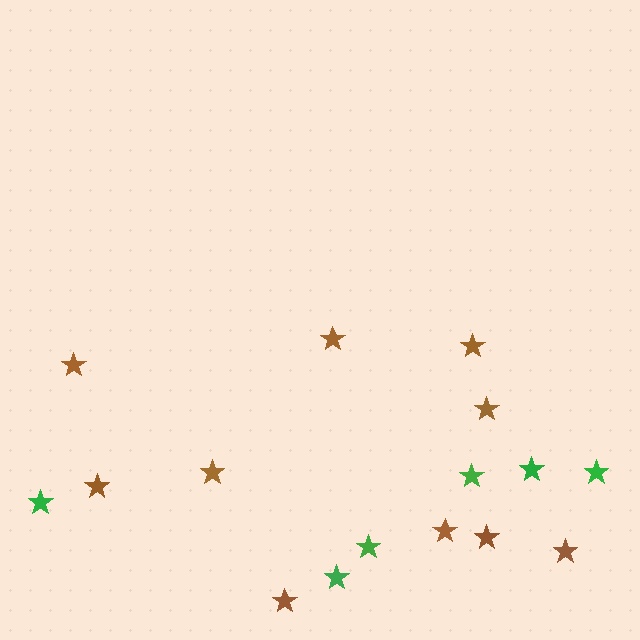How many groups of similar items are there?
There are 2 groups: one group of green stars (6) and one group of brown stars (10).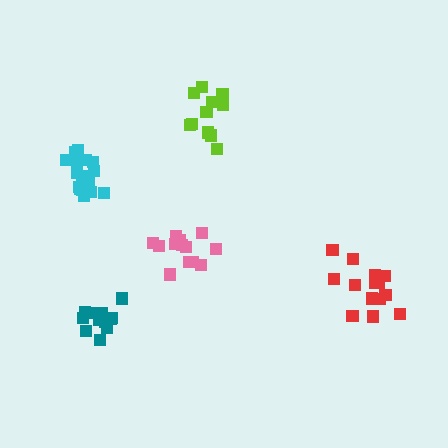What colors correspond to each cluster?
The clusters are colored: teal, pink, cyan, lime, red.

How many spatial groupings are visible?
There are 5 spatial groupings.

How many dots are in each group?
Group 1: 12 dots, Group 2: 13 dots, Group 3: 16 dots, Group 4: 11 dots, Group 5: 14 dots (66 total).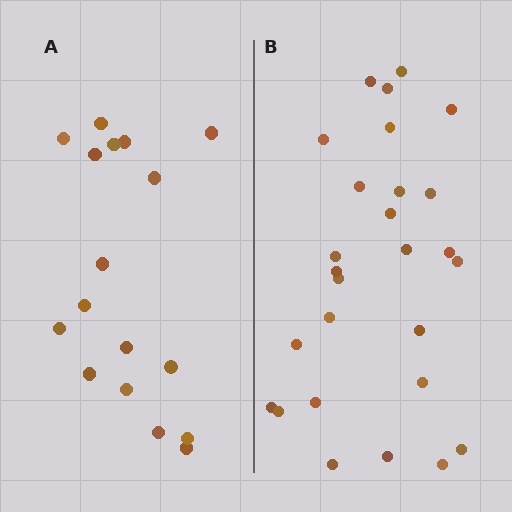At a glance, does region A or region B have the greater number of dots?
Region B (the right region) has more dots.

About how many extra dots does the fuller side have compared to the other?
Region B has roughly 10 or so more dots than region A.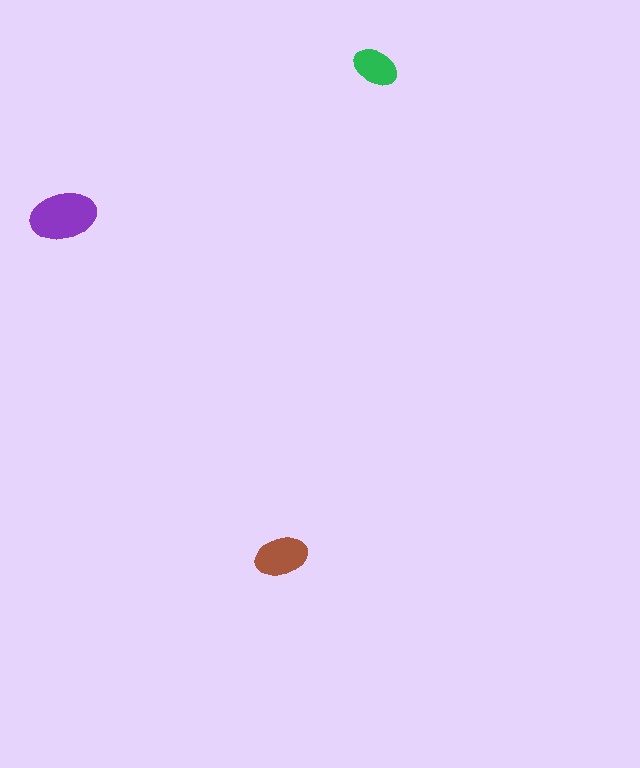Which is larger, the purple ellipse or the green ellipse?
The purple one.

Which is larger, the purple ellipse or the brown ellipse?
The purple one.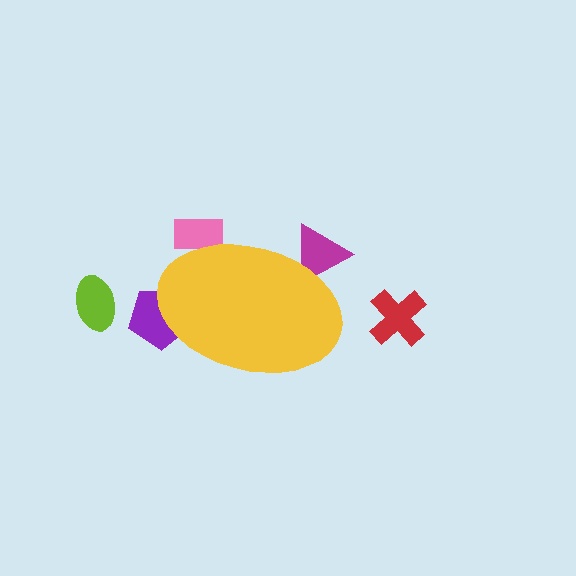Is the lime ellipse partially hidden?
No, the lime ellipse is fully visible.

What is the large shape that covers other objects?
A yellow ellipse.